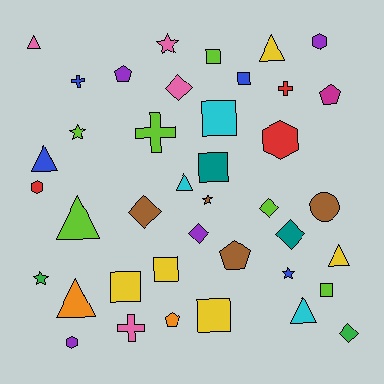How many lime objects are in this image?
There are 6 lime objects.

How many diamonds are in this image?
There are 6 diamonds.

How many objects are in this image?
There are 40 objects.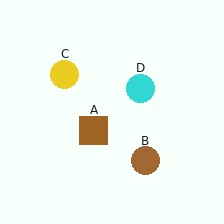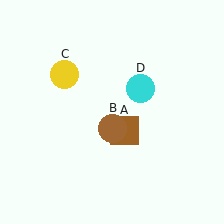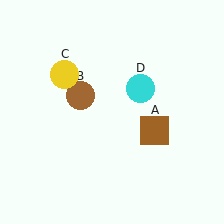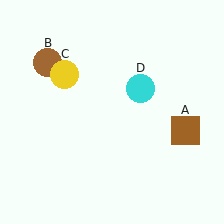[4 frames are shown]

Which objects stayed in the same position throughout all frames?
Yellow circle (object C) and cyan circle (object D) remained stationary.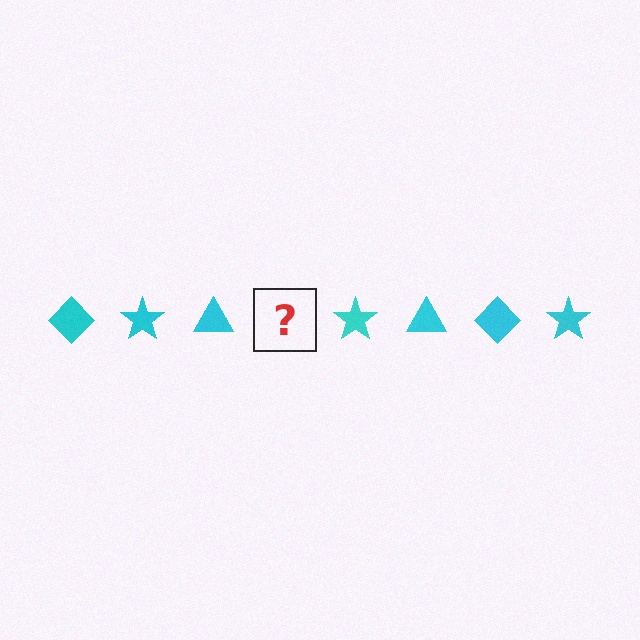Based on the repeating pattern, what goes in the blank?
The blank should be a cyan diamond.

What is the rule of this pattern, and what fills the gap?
The rule is that the pattern cycles through diamond, star, triangle shapes in cyan. The gap should be filled with a cyan diamond.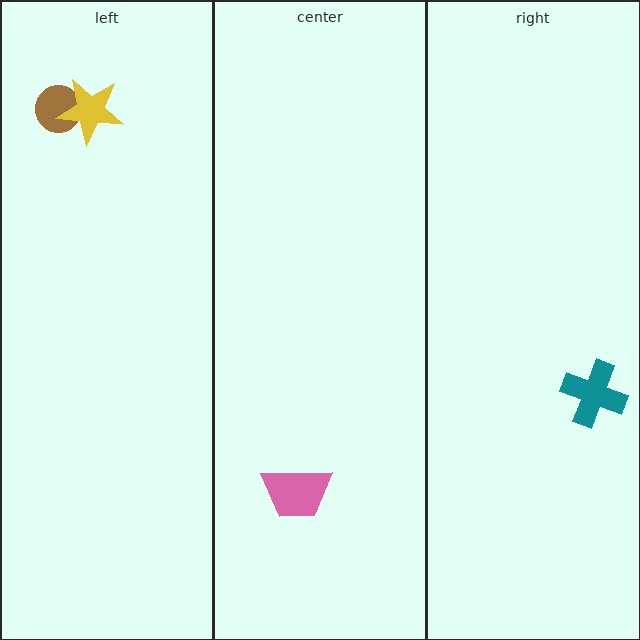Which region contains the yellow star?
The left region.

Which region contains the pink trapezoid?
The center region.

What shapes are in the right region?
The teal cross.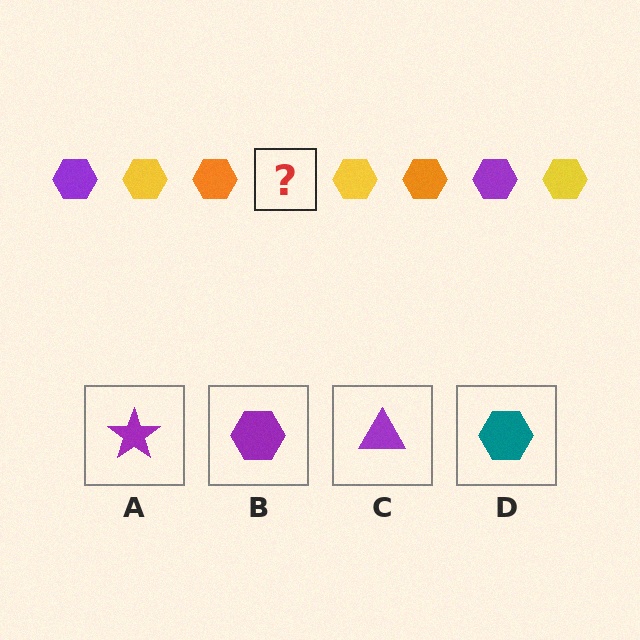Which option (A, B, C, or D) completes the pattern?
B.